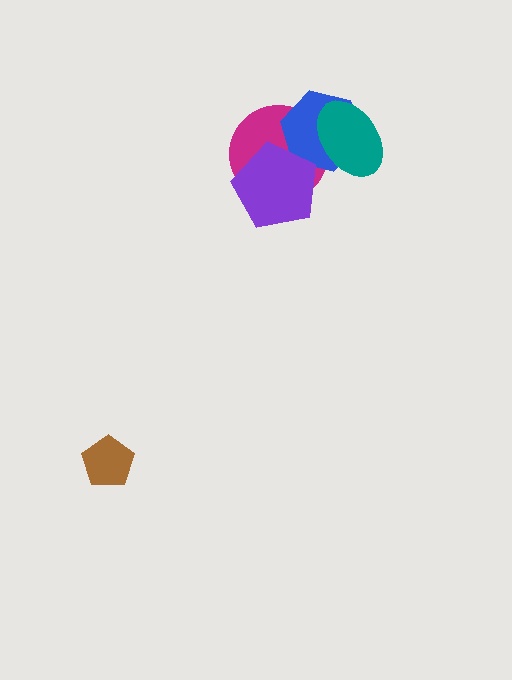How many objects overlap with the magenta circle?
3 objects overlap with the magenta circle.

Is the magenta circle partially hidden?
Yes, it is partially covered by another shape.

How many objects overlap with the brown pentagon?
0 objects overlap with the brown pentagon.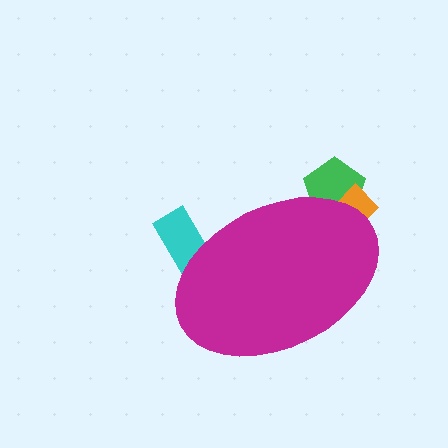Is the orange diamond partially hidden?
Yes, the orange diamond is partially hidden behind the magenta ellipse.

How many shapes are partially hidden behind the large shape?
3 shapes are partially hidden.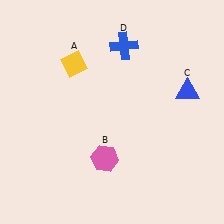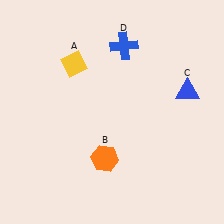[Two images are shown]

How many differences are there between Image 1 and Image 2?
There is 1 difference between the two images.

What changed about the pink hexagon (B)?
In Image 1, B is pink. In Image 2, it changed to orange.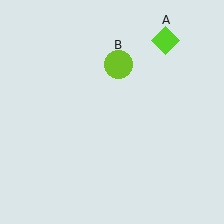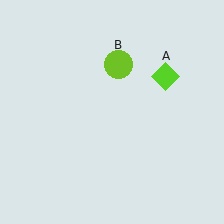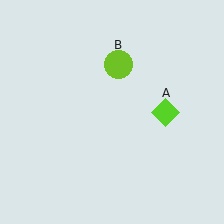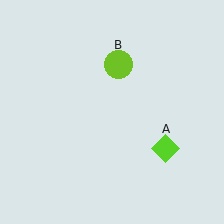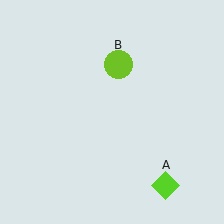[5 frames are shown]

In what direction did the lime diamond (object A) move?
The lime diamond (object A) moved down.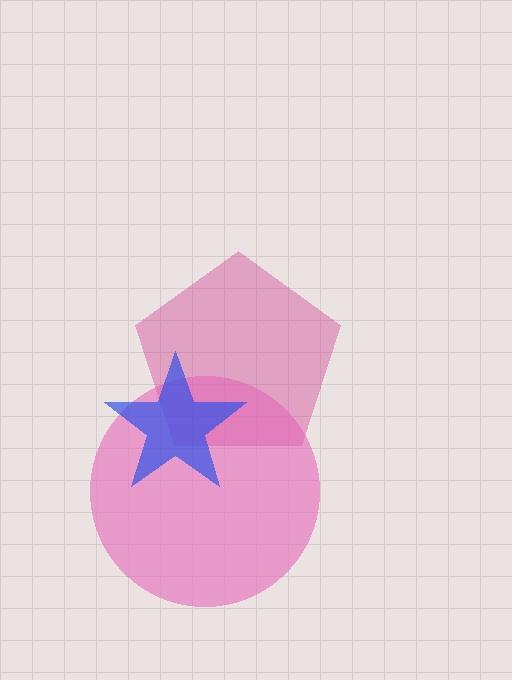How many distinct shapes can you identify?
There are 3 distinct shapes: a magenta pentagon, a pink circle, a blue star.